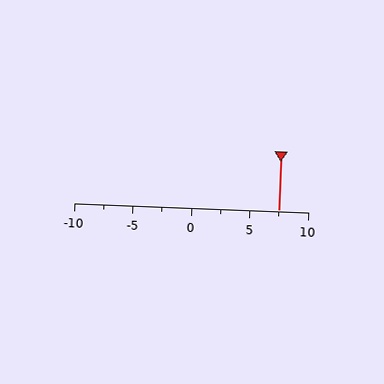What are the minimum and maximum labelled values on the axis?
The axis runs from -10 to 10.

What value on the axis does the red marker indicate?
The marker indicates approximately 7.5.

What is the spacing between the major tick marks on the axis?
The major ticks are spaced 5 apart.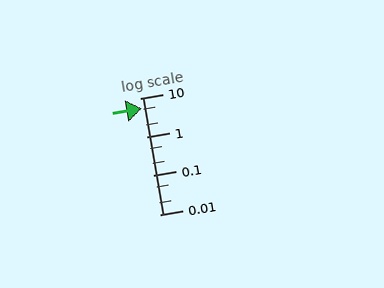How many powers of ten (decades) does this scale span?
The scale spans 3 decades, from 0.01 to 10.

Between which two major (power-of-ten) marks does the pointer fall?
The pointer is between 1 and 10.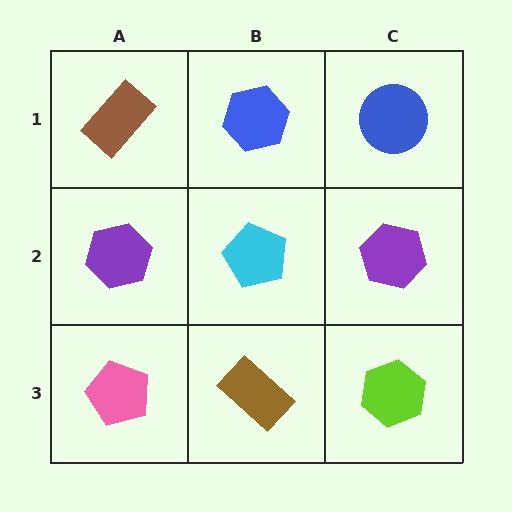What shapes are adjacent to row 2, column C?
A blue circle (row 1, column C), a lime hexagon (row 3, column C), a cyan pentagon (row 2, column B).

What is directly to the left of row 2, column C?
A cyan pentagon.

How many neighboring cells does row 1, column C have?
2.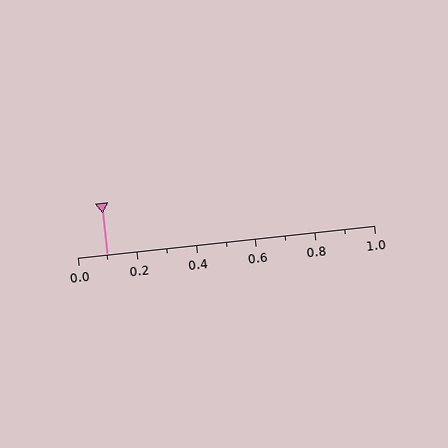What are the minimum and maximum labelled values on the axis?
The axis runs from 0.0 to 1.0.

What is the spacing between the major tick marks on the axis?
The major ticks are spaced 0.2 apart.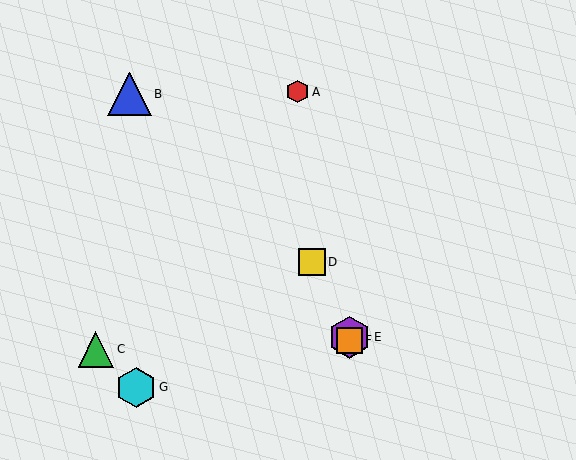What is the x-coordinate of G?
Object G is at x≈136.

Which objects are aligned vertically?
Objects E, F are aligned vertically.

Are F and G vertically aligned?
No, F is at x≈350 and G is at x≈136.